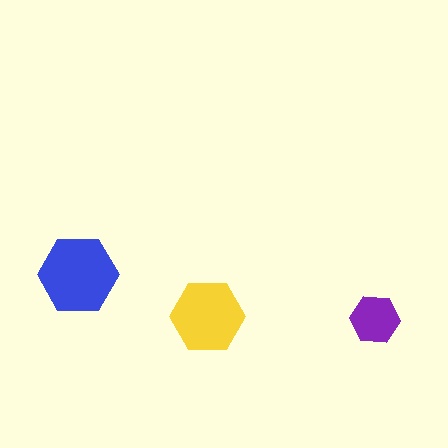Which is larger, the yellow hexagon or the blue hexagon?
The blue one.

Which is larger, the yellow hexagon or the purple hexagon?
The yellow one.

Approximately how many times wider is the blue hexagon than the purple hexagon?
About 1.5 times wider.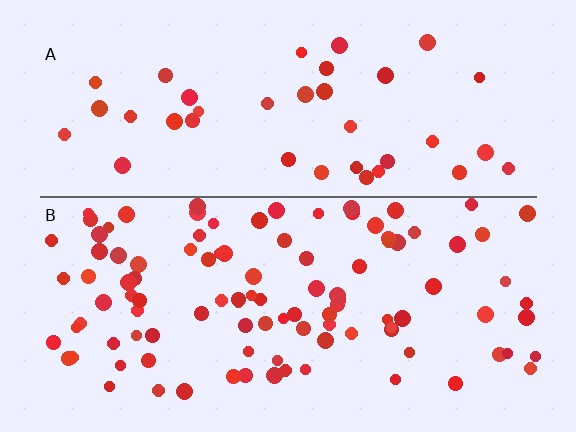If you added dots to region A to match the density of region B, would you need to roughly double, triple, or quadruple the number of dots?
Approximately triple.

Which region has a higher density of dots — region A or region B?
B (the bottom).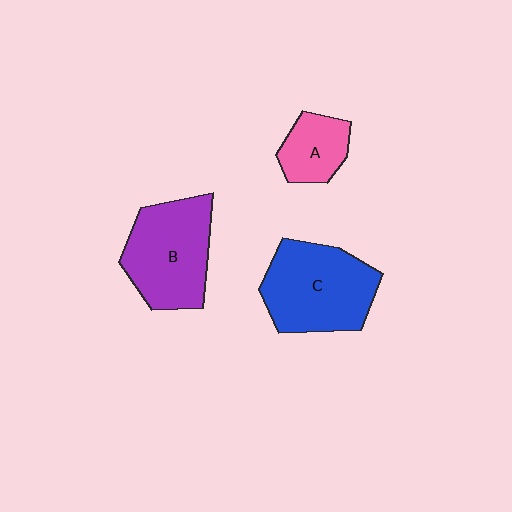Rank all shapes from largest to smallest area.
From largest to smallest: C (blue), B (purple), A (pink).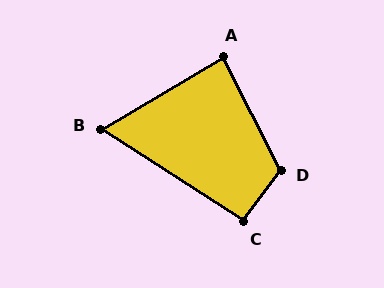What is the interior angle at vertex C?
Approximately 94 degrees (approximately right).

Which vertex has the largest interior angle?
D, at approximately 117 degrees.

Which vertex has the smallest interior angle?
B, at approximately 63 degrees.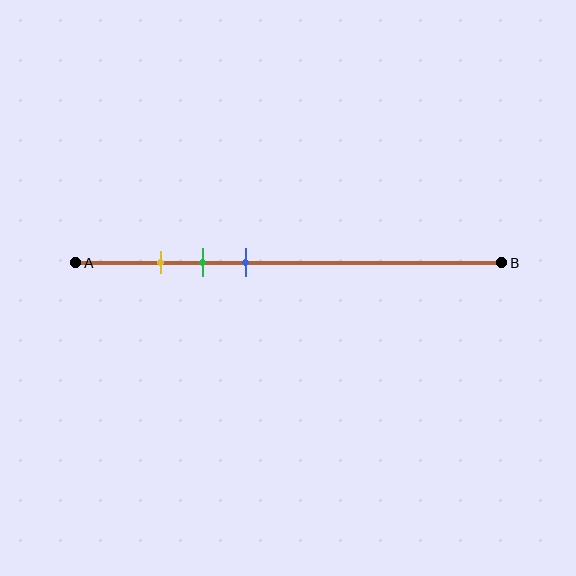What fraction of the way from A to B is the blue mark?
The blue mark is approximately 40% (0.4) of the way from A to B.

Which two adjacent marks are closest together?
The yellow and green marks are the closest adjacent pair.